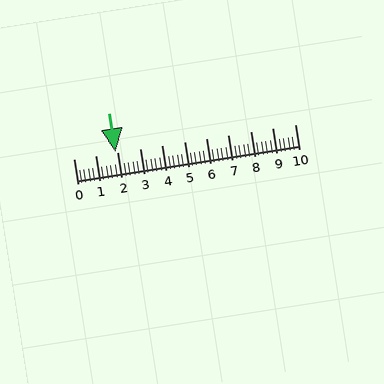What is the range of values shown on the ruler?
The ruler shows values from 0 to 10.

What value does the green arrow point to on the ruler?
The green arrow points to approximately 1.9.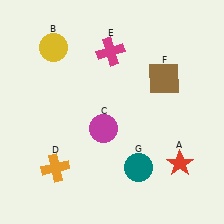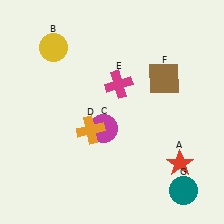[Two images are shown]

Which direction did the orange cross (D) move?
The orange cross (D) moved up.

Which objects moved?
The objects that moved are: the orange cross (D), the magenta cross (E), the teal circle (G).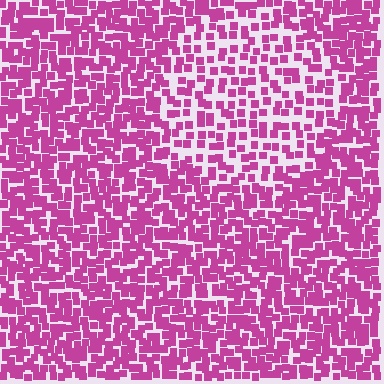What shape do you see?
I see a circle.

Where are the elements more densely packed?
The elements are more densely packed outside the circle boundary.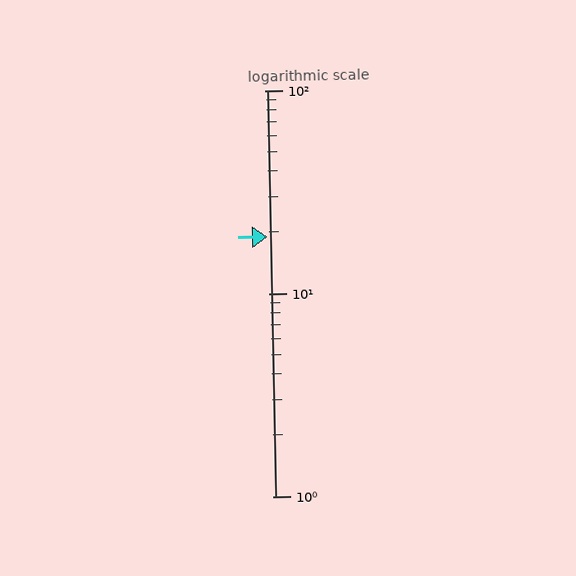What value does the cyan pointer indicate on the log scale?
The pointer indicates approximately 19.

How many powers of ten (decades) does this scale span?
The scale spans 2 decades, from 1 to 100.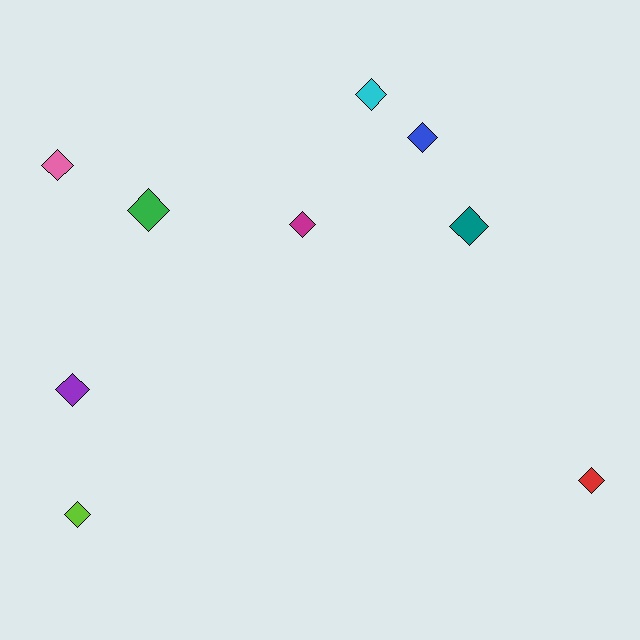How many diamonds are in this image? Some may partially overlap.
There are 9 diamonds.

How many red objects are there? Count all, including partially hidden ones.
There is 1 red object.